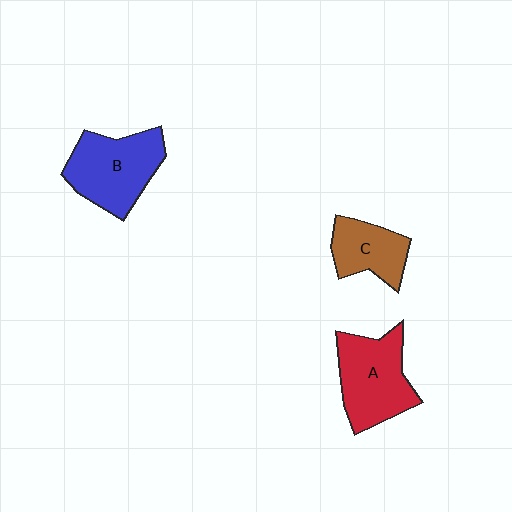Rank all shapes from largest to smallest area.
From largest to smallest: B (blue), A (red), C (brown).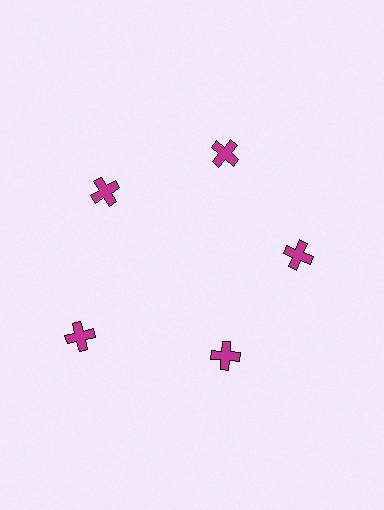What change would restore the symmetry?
The symmetry would be restored by moving it inward, back onto the ring so that all 5 crosses sit at equal angles and equal distance from the center.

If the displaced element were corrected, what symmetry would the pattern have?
It would have 5-fold rotational symmetry — the pattern would map onto itself every 72 degrees.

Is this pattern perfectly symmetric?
No. The 5 magenta crosses are arranged in a ring, but one element near the 8 o'clock position is pushed outward from the center, breaking the 5-fold rotational symmetry.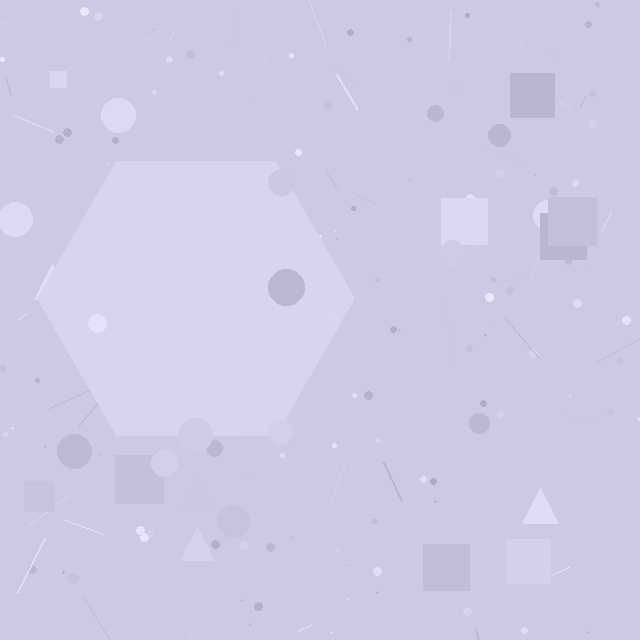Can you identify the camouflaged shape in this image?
The camouflaged shape is a hexagon.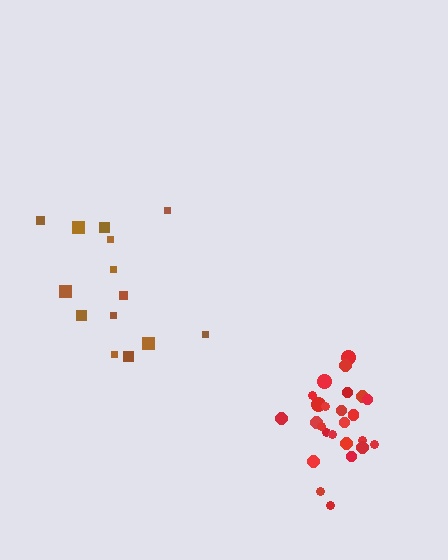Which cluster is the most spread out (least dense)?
Brown.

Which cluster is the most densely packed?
Red.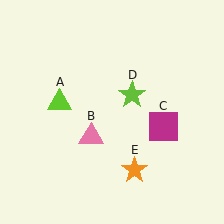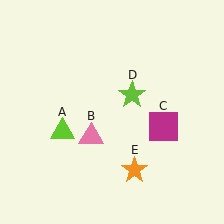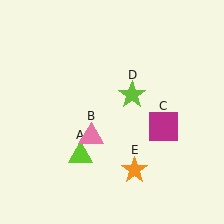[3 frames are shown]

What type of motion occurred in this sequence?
The lime triangle (object A) rotated counterclockwise around the center of the scene.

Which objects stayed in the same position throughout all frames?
Pink triangle (object B) and magenta square (object C) and lime star (object D) and orange star (object E) remained stationary.